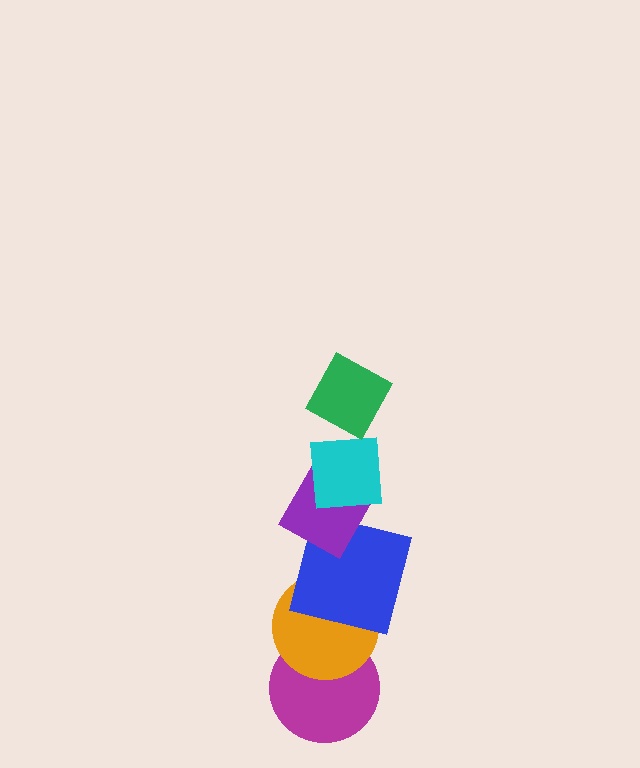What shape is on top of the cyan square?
The green diamond is on top of the cyan square.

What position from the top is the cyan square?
The cyan square is 2nd from the top.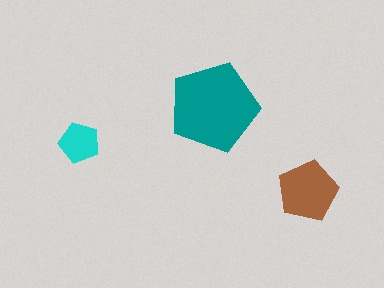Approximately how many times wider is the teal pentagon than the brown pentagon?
About 1.5 times wider.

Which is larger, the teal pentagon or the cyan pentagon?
The teal one.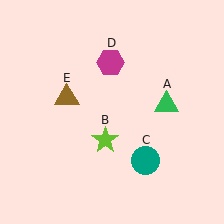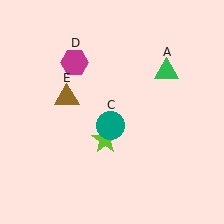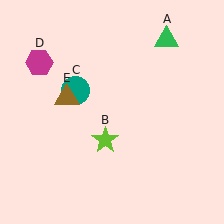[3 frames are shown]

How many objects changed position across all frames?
3 objects changed position: green triangle (object A), teal circle (object C), magenta hexagon (object D).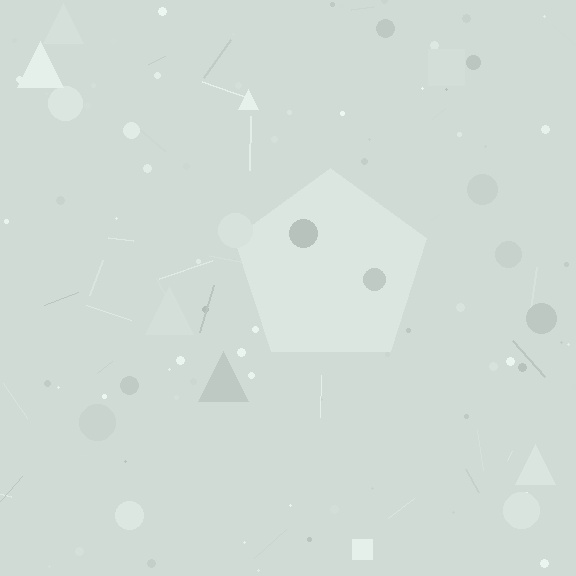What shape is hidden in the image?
A pentagon is hidden in the image.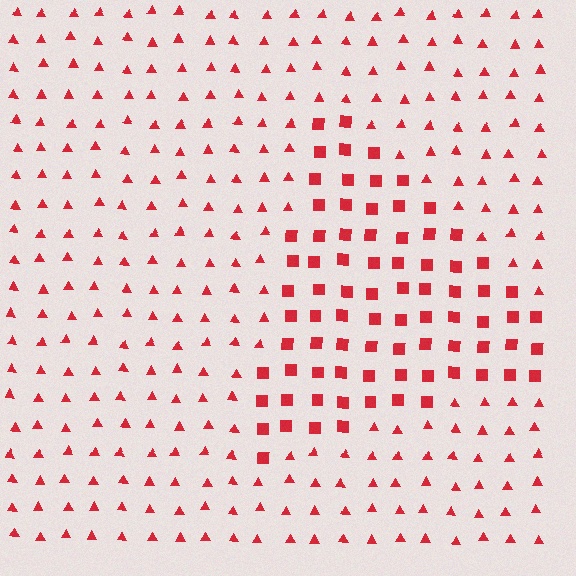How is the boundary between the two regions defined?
The boundary is defined by a change in element shape: squares inside vs. triangles outside. All elements share the same color and spacing.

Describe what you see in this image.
The image is filled with small red elements arranged in a uniform grid. A triangle-shaped region contains squares, while the surrounding area contains triangles. The boundary is defined purely by the change in element shape.